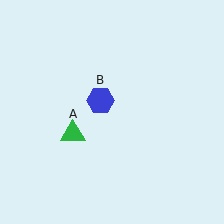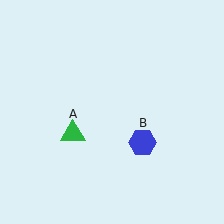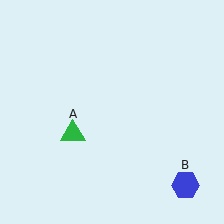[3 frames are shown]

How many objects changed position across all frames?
1 object changed position: blue hexagon (object B).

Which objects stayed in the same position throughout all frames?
Green triangle (object A) remained stationary.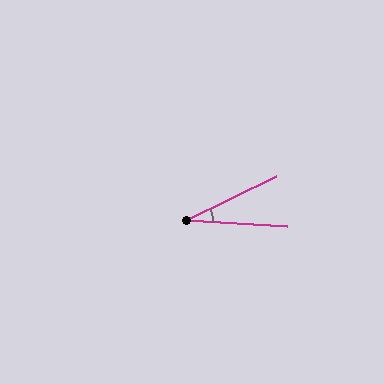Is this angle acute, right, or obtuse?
It is acute.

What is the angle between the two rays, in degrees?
Approximately 30 degrees.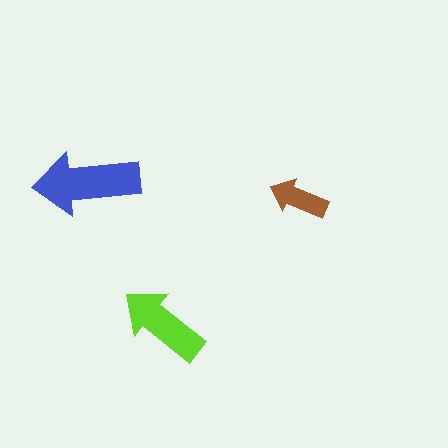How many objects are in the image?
There are 3 objects in the image.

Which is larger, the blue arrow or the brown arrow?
The blue one.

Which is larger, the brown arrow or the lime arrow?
The lime one.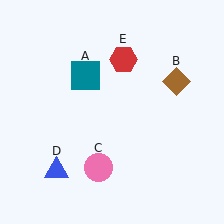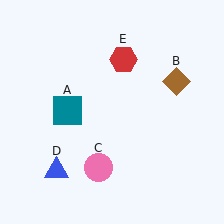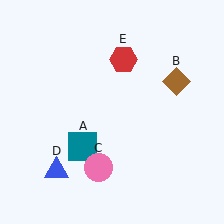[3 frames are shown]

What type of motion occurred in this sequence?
The teal square (object A) rotated counterclockwise around the center of the scene.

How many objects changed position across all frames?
1 object changed position: teal square (object A).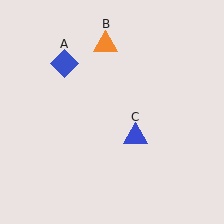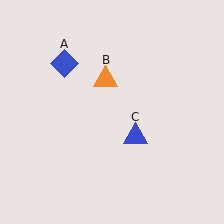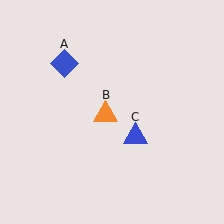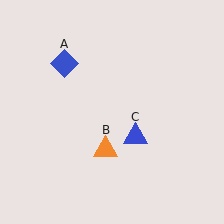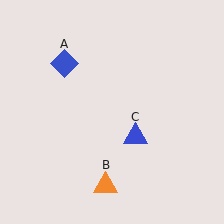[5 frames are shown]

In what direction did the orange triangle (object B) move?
The orange triangle (object B) moved down.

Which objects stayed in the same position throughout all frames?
Blue diamond (object A) and blue triangle (object C) remained stationary.